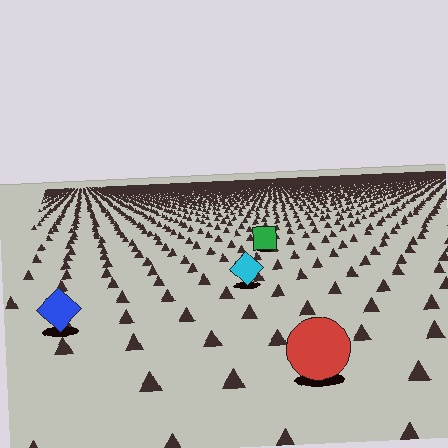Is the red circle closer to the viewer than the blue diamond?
Yes. The red circle is closer — you can tell from the texture gradient: the ground texture is coarser near it.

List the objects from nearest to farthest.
From nearest to farthest: the red circle, the blue diamond, the cyan diamond, the green square.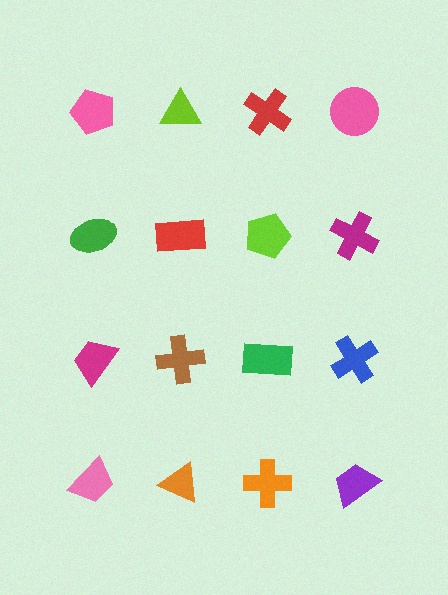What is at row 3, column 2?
A brown cross.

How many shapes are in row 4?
4 shapes.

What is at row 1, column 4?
A pink circle.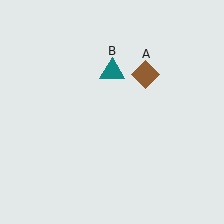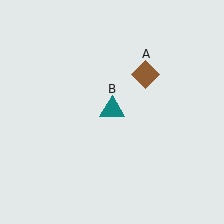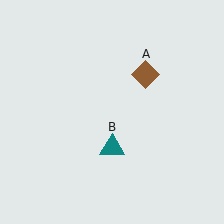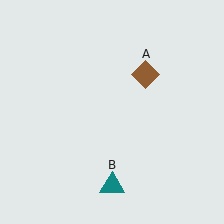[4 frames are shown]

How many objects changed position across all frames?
1 object changed position: teal triangle (object B).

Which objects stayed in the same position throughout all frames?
Brown diamond (object A) remained stationary.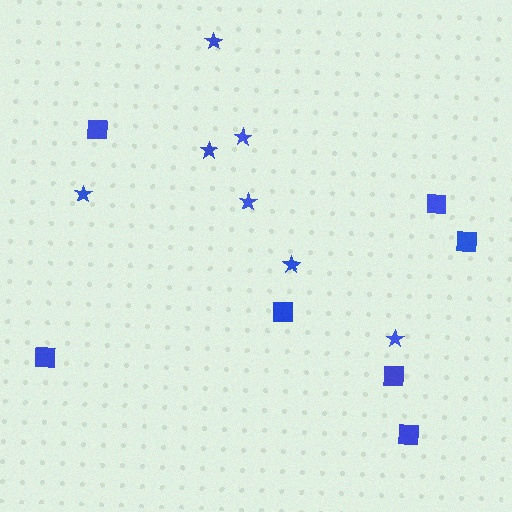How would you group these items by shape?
There are 2 groups: one group of stars (7) and one group of squares (7).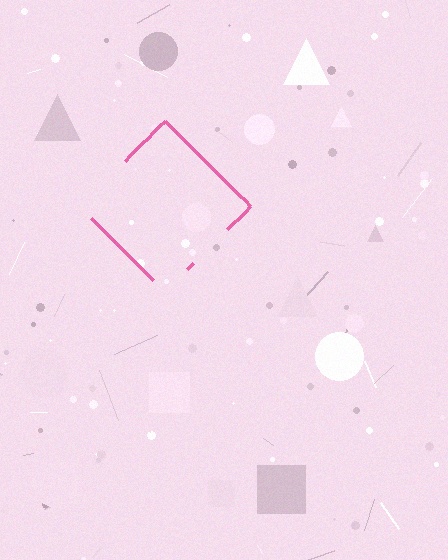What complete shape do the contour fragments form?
The contour fragments form a diamond.